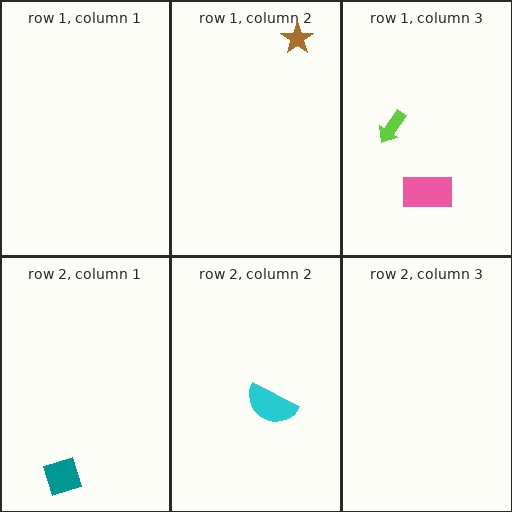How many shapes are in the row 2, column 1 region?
1.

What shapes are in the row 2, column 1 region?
The teal diamond.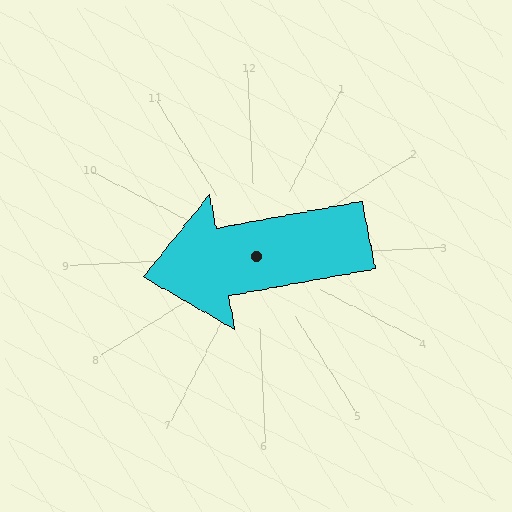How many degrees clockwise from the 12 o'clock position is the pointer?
Approximately 262 degrees.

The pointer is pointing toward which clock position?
Roughly 9 o'clock.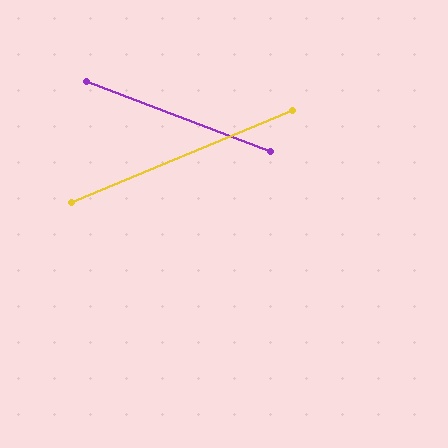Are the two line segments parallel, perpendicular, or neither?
Neither parallel nor perpendicular — they differ by about 43°.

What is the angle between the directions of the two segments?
Approximately 43 degrees.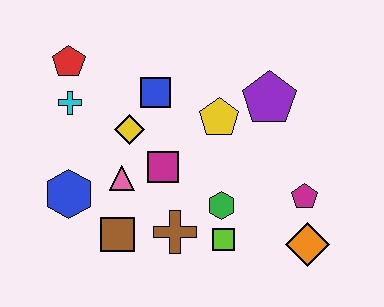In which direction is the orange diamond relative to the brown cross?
The orange diamond is to the right of the brown cross.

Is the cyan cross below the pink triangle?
No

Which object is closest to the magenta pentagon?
The orange diamond is closest to the magenta pentagon.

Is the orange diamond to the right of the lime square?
Yes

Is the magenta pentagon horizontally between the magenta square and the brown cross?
No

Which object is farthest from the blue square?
The orange diamond is farthest from the blue square.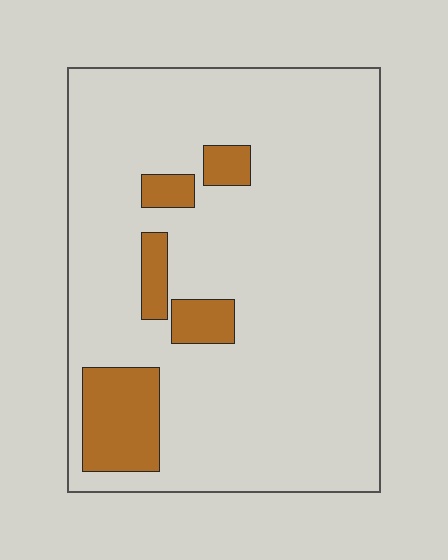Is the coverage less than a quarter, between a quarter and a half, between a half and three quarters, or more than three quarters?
Less than a quarter.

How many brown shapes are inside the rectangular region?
5.